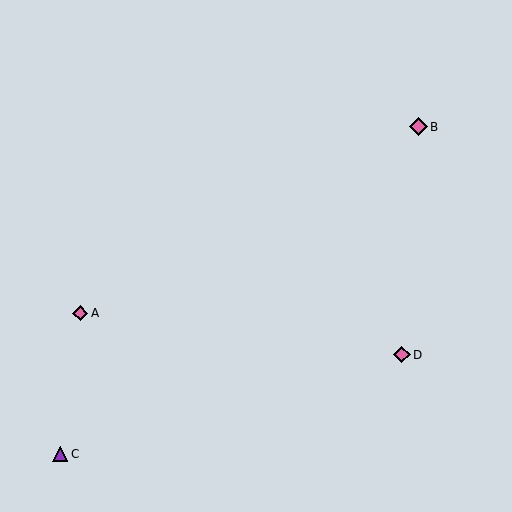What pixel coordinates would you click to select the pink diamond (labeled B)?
Click at (418, 127) to select the pink diamond B.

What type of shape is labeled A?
Shape A is a pink diamond.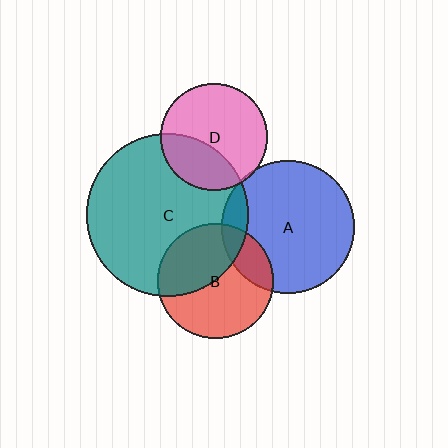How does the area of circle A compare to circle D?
Approximately 1.6 times.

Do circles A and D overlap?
Yes.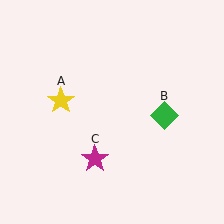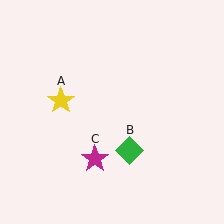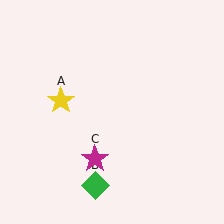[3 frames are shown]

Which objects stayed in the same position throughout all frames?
Yellow star (object A) and magenta star (object C) remained stationary.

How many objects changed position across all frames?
1 object changed position: green diamond (object B).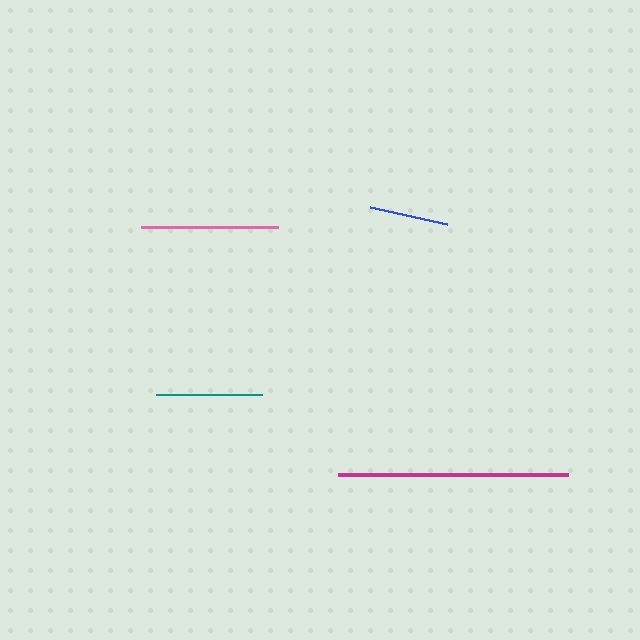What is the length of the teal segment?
The teal segment is approximately 106 pixels long.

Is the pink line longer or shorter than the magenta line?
The magenta line is longer than the pink line.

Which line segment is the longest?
The magenta line is the longest at approximately 230 pixels.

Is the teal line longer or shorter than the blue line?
The teal line is longer than the blue line.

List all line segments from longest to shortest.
From longest to shortest: magenta, pink, teal, blue.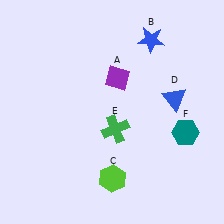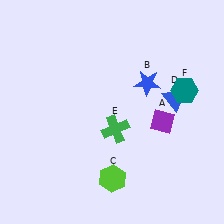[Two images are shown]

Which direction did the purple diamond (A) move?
The purple diamond (A) moved right.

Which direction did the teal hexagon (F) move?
The teal hexagon (F) moved up.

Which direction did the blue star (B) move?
The blue star (B) moved down.